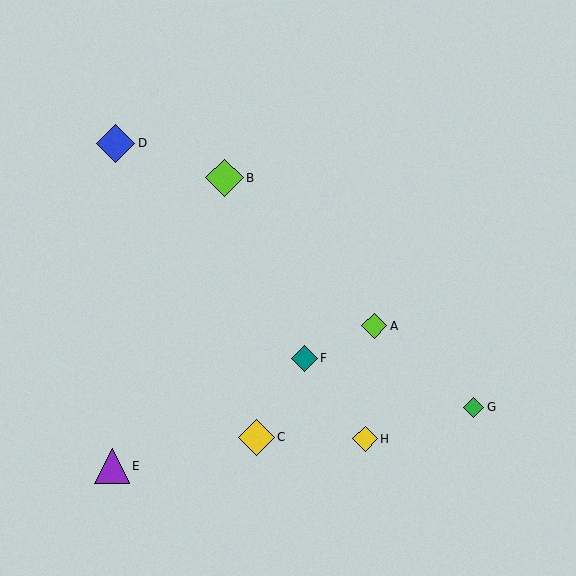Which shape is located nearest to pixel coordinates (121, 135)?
The blue diamond (labeled D) at (115, 143) is nearest to that location.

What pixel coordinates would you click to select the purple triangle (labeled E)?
Click at (112, 466) to select the purple triangle E.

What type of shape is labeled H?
Shape H is a yellow diamond.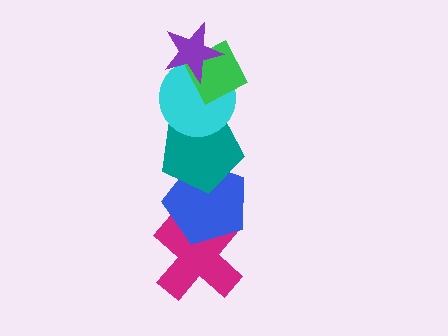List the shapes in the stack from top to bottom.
From top to bottom: the purple star, the green diamond, the cyan circle, the teal pentagon, the blue pentagon, the magenta cross.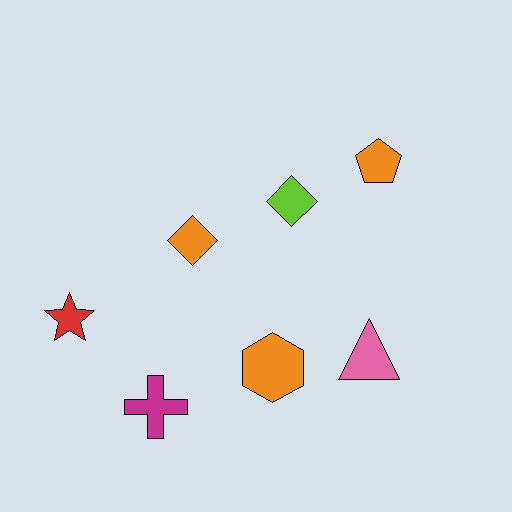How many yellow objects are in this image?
There are no yellow objects.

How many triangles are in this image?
There is 1 triangle.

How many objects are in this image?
There are 7 objects.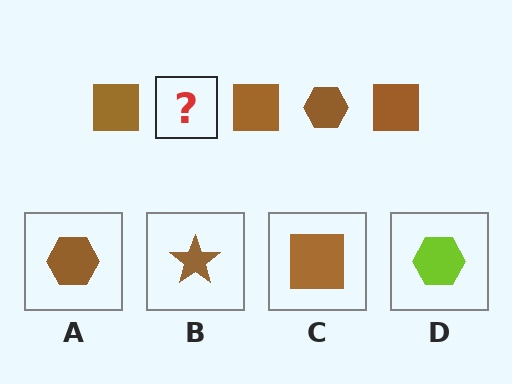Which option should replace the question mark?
Option A.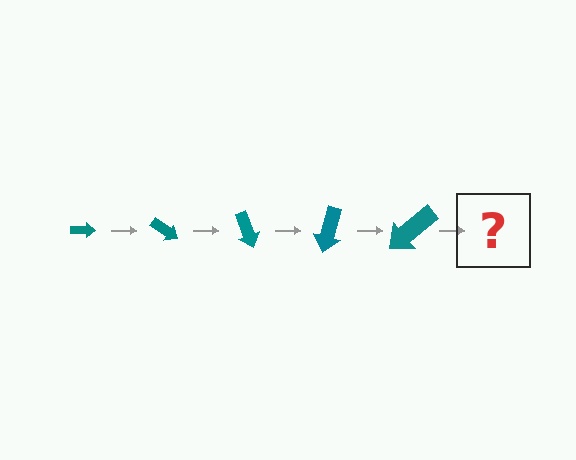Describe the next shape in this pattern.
It should be an arrow, larger than the previous one and rotated 175 degrees from the start.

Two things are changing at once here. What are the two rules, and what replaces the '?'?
The two rules are that the arrow grows larger each step and it rotates 35 degrees each step. The '?' should be an arrow, larger than the previous one and rotated 175 degrees from the start.